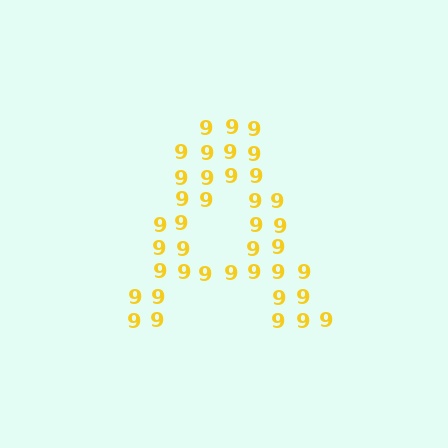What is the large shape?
The large shape is the letter A.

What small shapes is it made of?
It is made of small digit 9's.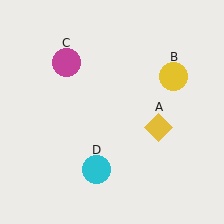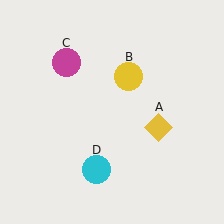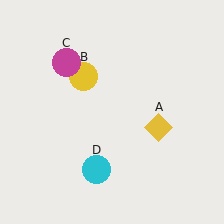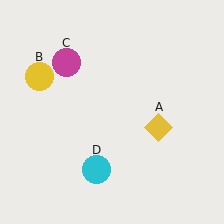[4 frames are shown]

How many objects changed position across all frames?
1 object changed position: yellow circle (object B).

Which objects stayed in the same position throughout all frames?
Yellow diamond (object A) and magenta circle (object C) and cyan circle (object D) remained stationary.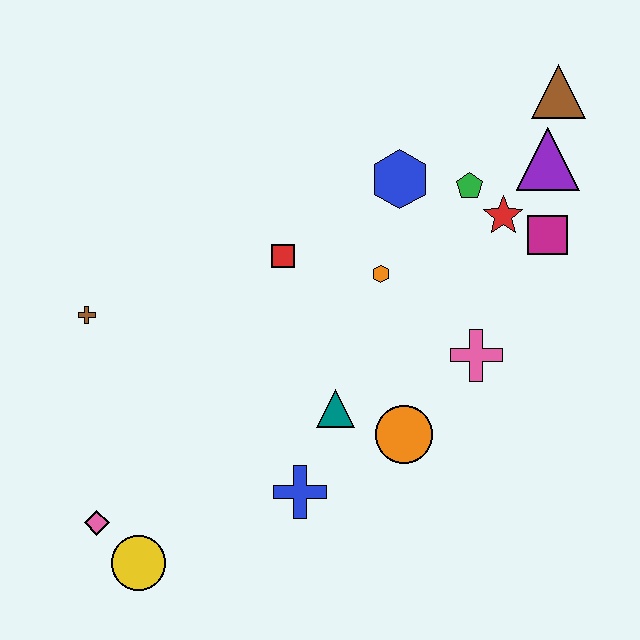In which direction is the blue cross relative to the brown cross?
The blue cross is to the right of the brown cross.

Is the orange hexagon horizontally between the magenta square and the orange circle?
No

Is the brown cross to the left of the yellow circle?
Yes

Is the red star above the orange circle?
Yes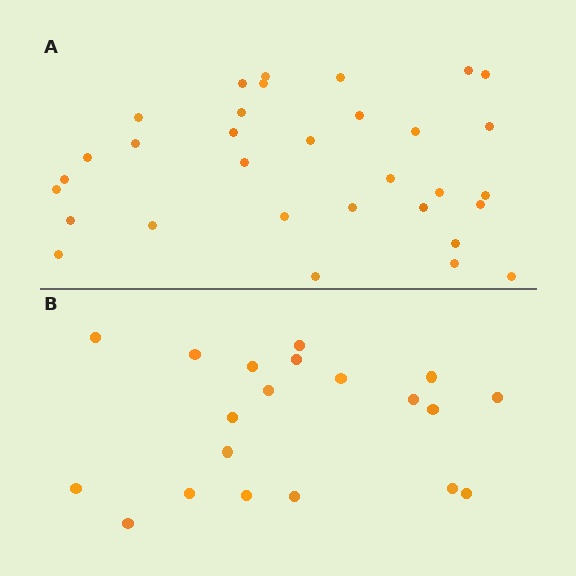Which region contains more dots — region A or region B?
Region A (the top region) has more dots.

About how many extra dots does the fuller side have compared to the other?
Region A has roughly 12 or so more dots than region B.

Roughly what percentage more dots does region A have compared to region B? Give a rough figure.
About 60% more.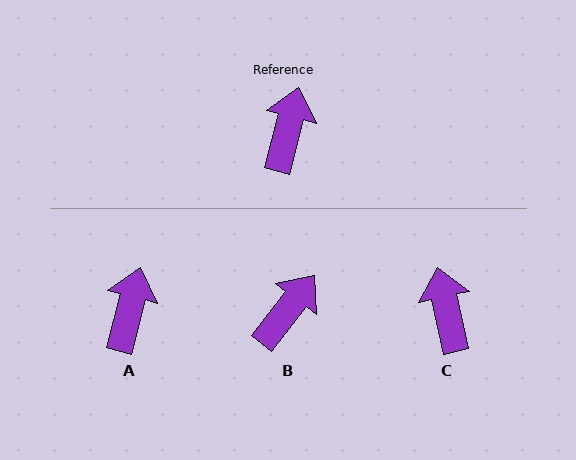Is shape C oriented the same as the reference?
No, it is off by about 27 degrees.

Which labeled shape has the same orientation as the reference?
A.